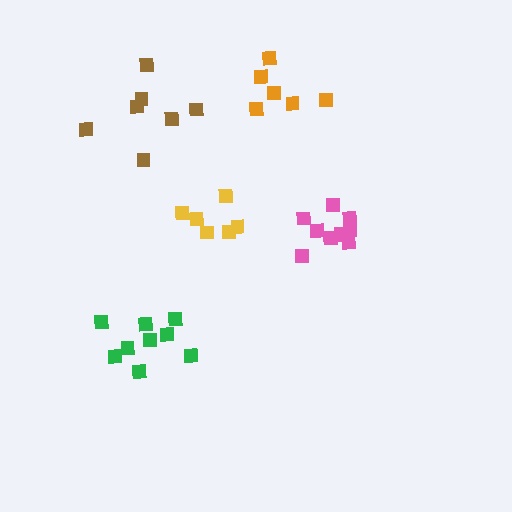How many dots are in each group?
Group 1: 9 dots, Group 2: 11 dots, Group 3: 6 dots, Group 4: 7 dots, Group 5: 6 dots (39 total).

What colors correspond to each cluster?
The clusters are colored: green, pink, yellow, brown, orange.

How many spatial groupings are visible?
There are 5 spatial groupings.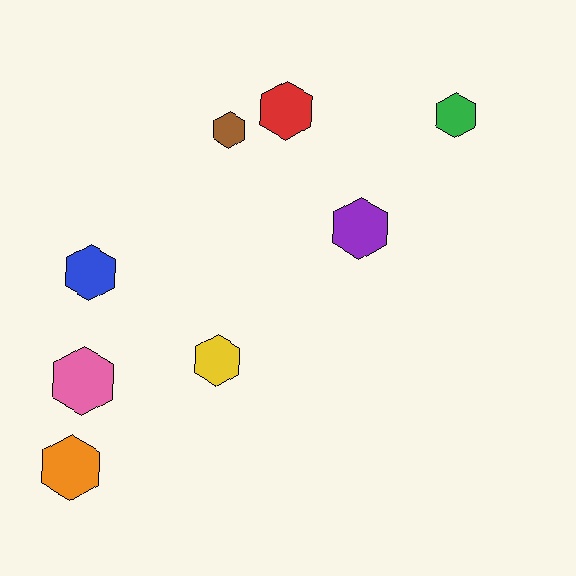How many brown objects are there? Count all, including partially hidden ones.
There is 1 brown object.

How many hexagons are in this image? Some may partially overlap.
There are 8 hexagons.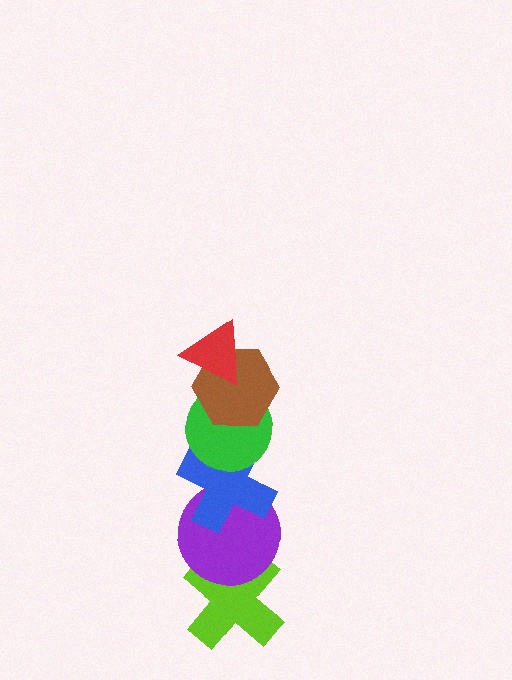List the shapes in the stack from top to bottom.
From top to bottom: the red triangle, the brown hexagon, the green circle, the blue cross, the purple circle, the lime cross.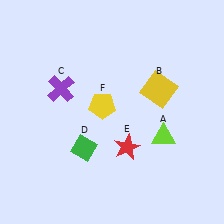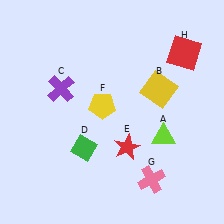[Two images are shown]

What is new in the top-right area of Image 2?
A red square (H) was added in the top-right area of Image 2.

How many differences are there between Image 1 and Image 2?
There are 2 differences between the two images.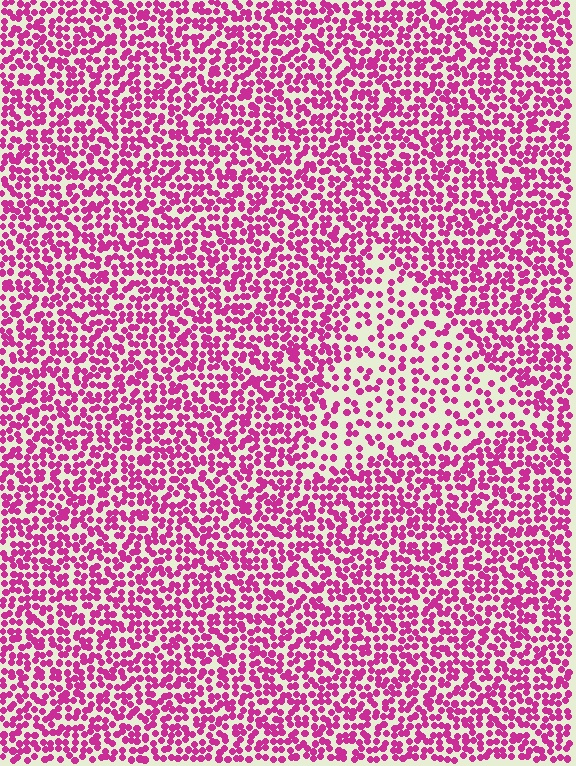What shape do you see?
I see a triangle.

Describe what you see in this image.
The image contains small magenta elements arranged at two different densities. A triangle-shaped region is visible where the elements are less densely packed than the surrounding area.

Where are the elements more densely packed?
The elements are more densely packed outside the triangle boundary.